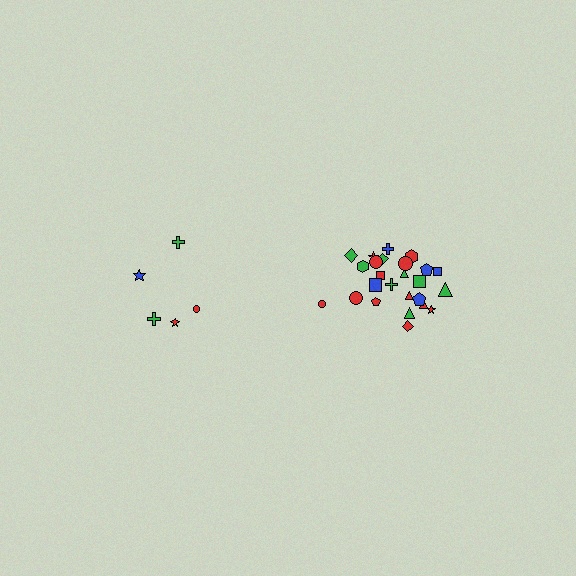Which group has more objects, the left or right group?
The right group.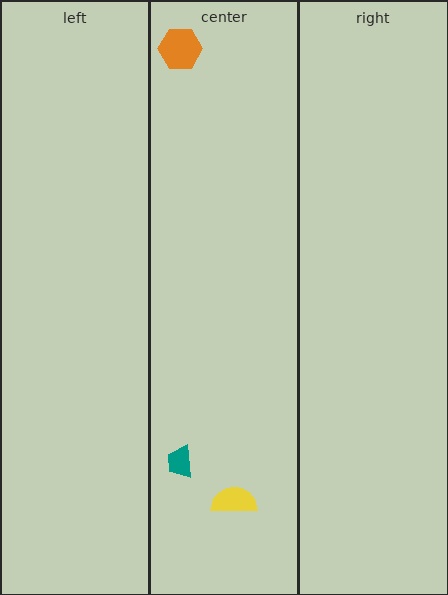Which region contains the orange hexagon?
The center region.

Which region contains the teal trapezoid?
The center region.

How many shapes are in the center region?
3.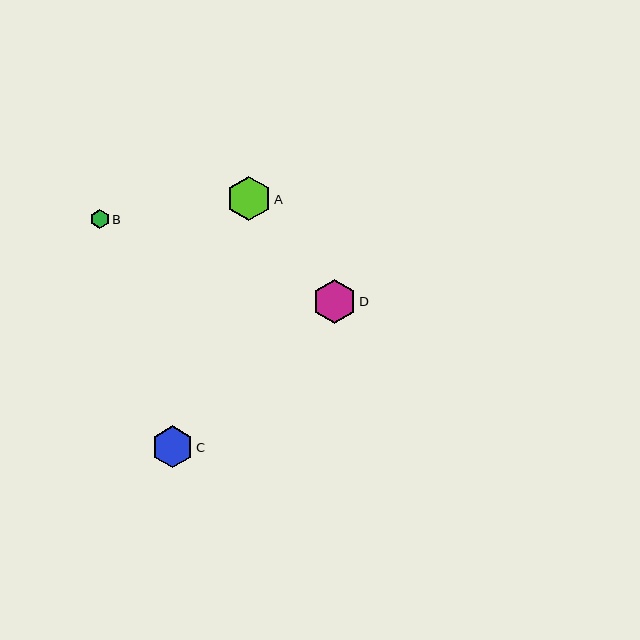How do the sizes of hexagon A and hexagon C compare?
Hexagon A and hexagon C are approximately the same size.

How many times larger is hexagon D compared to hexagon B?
Hexagon D is approximately 2.3 times the size of hexagon B.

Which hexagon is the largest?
Hexagon A is the largest with a size of approximately 44 pixels.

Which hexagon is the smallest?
Hexagon B is the smallest with a size of approximately 19 pixels.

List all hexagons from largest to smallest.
From largest to smallest: A, D, C, B.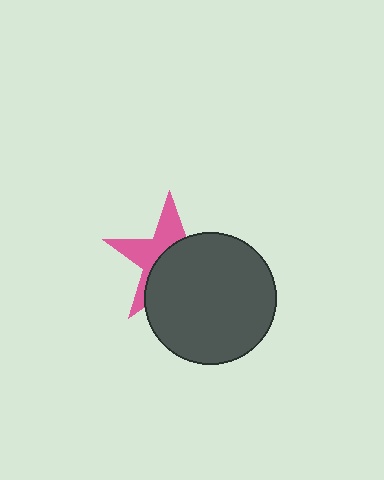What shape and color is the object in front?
The object in front is a dark gray circle.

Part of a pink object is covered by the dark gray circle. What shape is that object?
It is a star.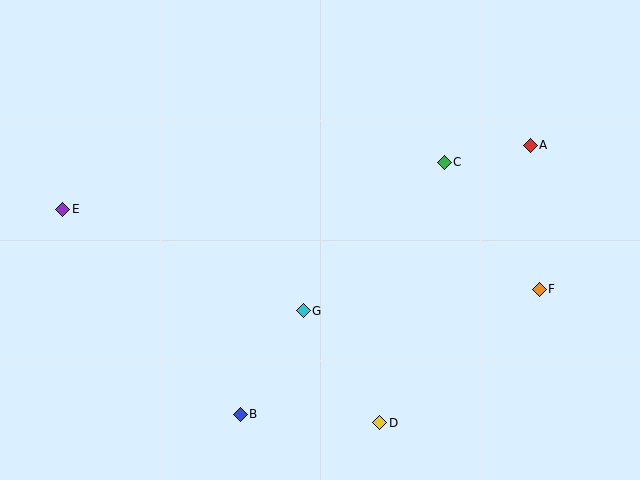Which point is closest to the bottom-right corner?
Point F is closest to the bottom-right corner.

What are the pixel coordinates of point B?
Point B is at (240, 414).